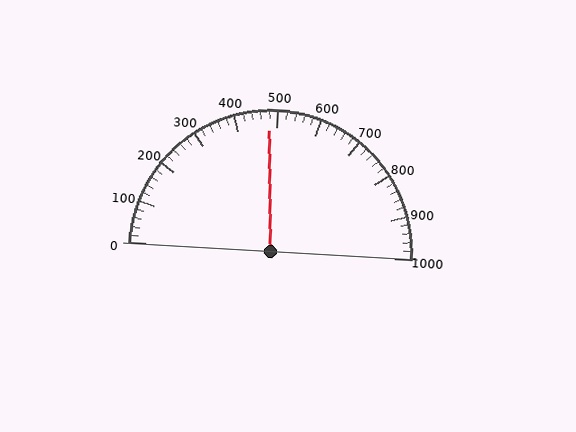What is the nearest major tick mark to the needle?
The nearest major tick mark is 500.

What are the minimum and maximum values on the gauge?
The gauge ranges from 0 to 1000.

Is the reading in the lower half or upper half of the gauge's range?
The reading is in the lower half of the range (0 to 1000).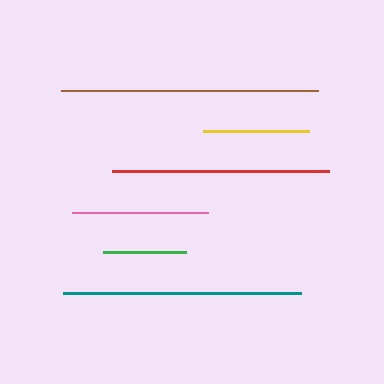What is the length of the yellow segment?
The yellow segment is approximately 106 pixels long.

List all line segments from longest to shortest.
From longest to shortest: brown, teal, red, pink, yellow, green.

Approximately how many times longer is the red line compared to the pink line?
The red line is approximately 1.6 times the length of the pink line.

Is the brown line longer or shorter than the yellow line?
The brown line is longer than the yellow line.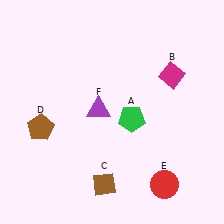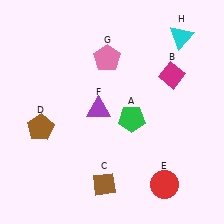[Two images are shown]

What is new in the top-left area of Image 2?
A pink pentagon (G) was added in the top-left area of Image 2.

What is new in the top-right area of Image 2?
A cyan triangle (H) was added in the top-right area of Image 2.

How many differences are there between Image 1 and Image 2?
There are 2 differences between the two images.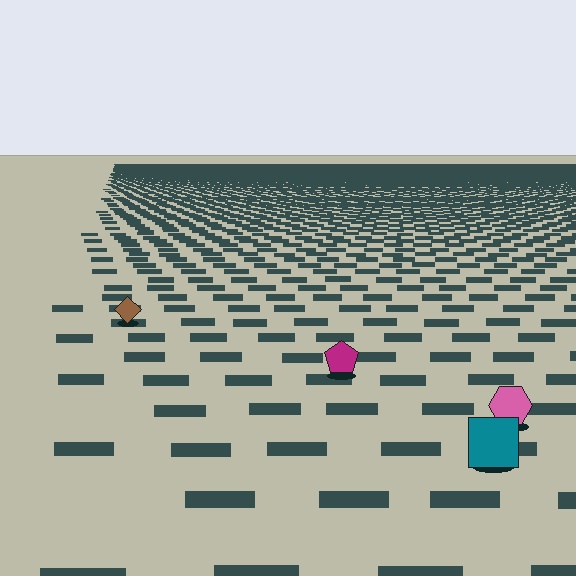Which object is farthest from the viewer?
The brown diamond is farthest from the viewer. It appears smaller and the ground texture around it is denser.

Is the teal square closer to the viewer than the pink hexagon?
Yes. The teal square is closer — you can tell from the texture gradient: the ground texture is coarser near it.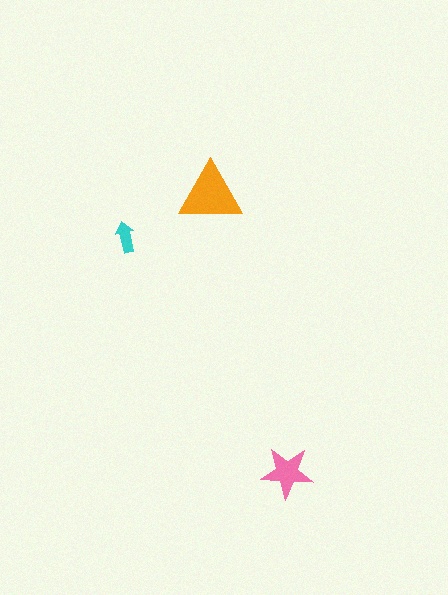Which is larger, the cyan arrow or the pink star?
The pink star.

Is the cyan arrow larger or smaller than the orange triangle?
Smaller.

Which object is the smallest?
The cyan arrow.